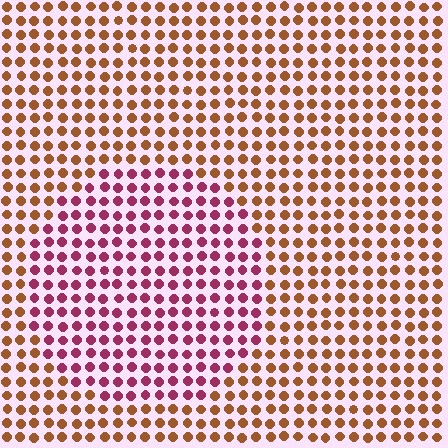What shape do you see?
I see a circle.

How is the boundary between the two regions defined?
The boundary is defined purely by a slight shift in hue (about 51 degrees). Spacing, size, and orientation are identical on both sides.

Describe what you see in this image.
The image is filled with small brown elements in a uniform arrangement. A circle-shaped region is visible where the elements are tinted to a slightly different hue, forming a subtle color boundary.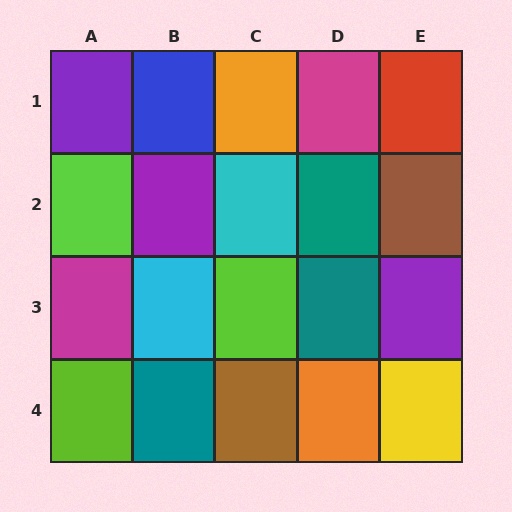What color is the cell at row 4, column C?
Brown.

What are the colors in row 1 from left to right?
Purple, blue, orange, magenta, red.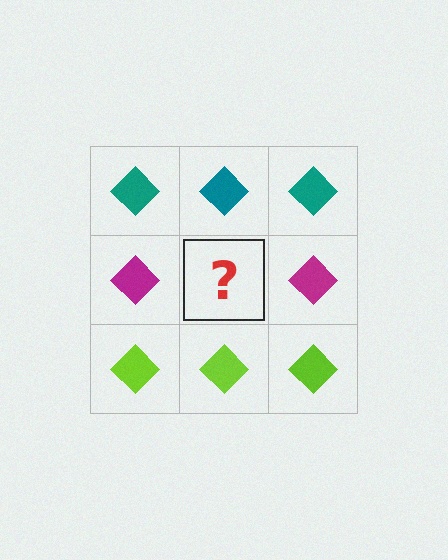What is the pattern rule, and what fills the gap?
The rule is that each row has a consistent color. The gap should be filled with a magenta diamond.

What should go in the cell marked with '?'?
The missing cell should contain a magenta diamond.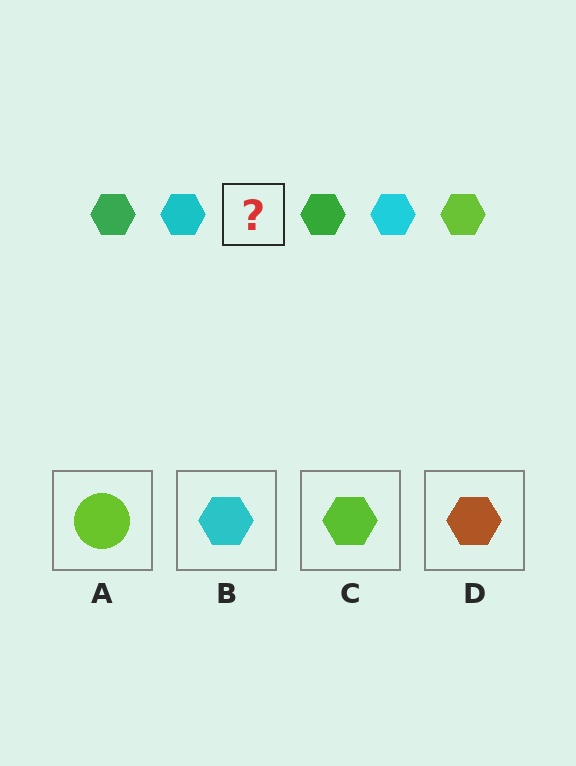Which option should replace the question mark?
Option C.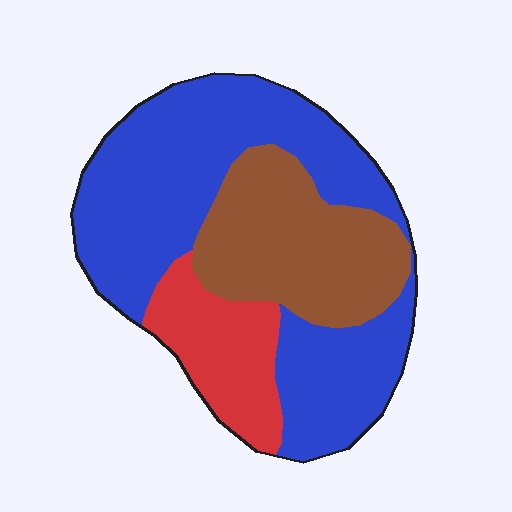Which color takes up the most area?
Blue, at roughly 55%.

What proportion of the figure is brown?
Brown takes up about one quarter (1/4) of the figure.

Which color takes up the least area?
Red, at roughly 15%.